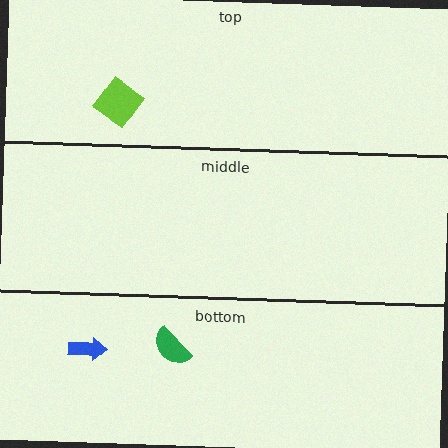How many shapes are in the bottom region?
2.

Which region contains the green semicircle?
The bottom region.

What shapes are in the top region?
The lime diamond.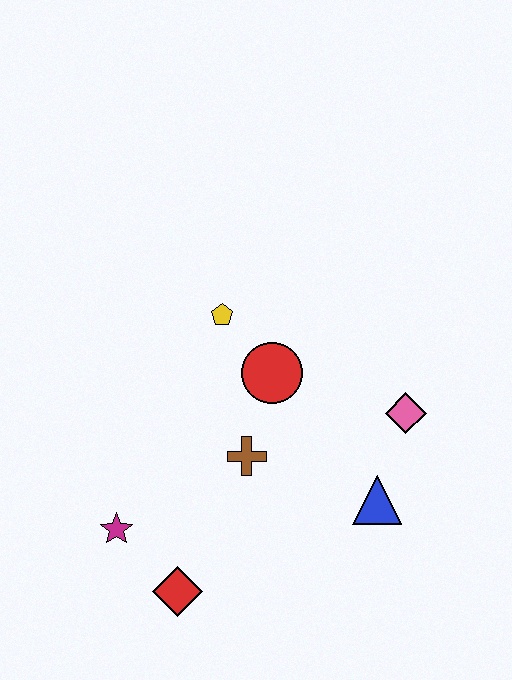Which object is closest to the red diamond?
The magenta star is closest to the red diamond.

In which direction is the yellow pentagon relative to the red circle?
The yellow pentagon is above the red circle.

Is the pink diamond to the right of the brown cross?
Yes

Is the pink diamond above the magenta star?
Yes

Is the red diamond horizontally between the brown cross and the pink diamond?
No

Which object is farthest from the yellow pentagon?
The red diamond is farthest from the yellow pentagon.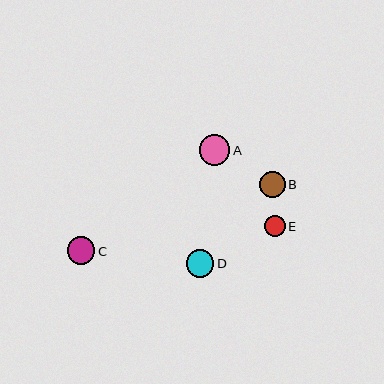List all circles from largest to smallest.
From largest to smallest: A, D, C, B, E.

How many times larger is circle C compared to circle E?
Circle C is approximately 1.3 times the size of circle E.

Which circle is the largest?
Circle A is the largest with a size of approximately 31 pixels.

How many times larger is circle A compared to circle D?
Circle A is approximately 1.1 times the size of circle D.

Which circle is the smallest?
Circle E is the smallest with a size of approximately 21 pixels.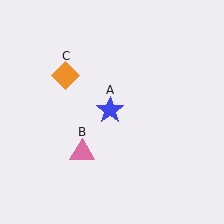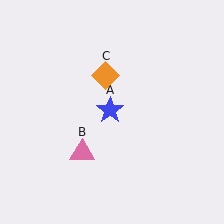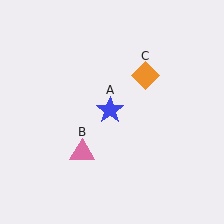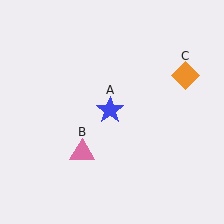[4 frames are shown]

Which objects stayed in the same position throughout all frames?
Blue star (object A) and pink triangle (object B) remained stationary.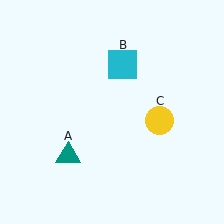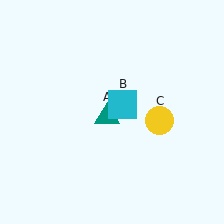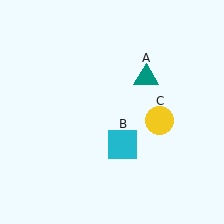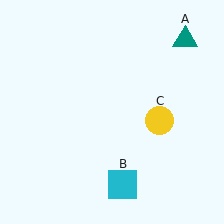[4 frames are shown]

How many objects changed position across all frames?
2 objects changed position: teal triangle (object A), cyan square (object B).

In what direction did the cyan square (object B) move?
The cyan square (object B) moved down.